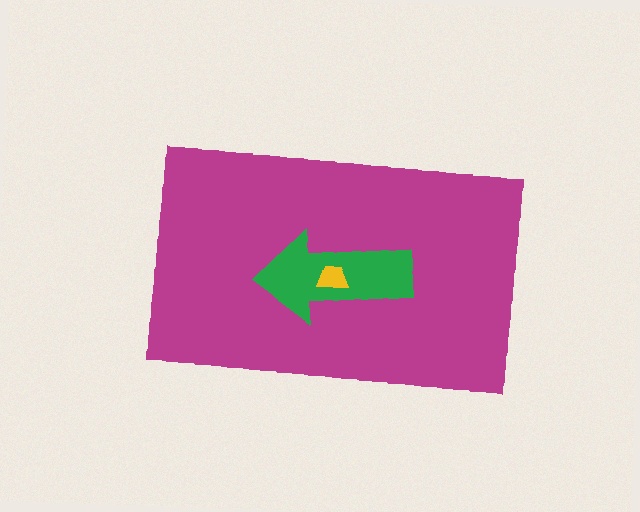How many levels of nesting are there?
3.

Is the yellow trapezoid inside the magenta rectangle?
Yes.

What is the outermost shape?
The magenta rectangle.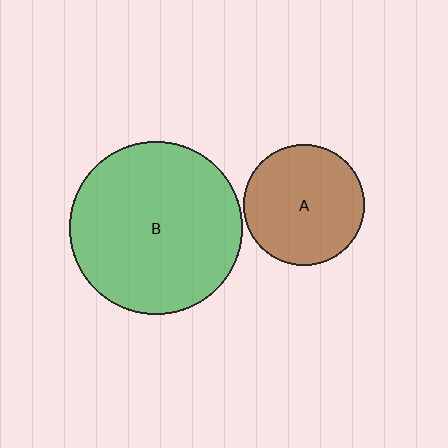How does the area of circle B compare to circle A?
Approximately 2.1 times.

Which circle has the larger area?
Circle B (green).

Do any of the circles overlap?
No, none of the circles overlap.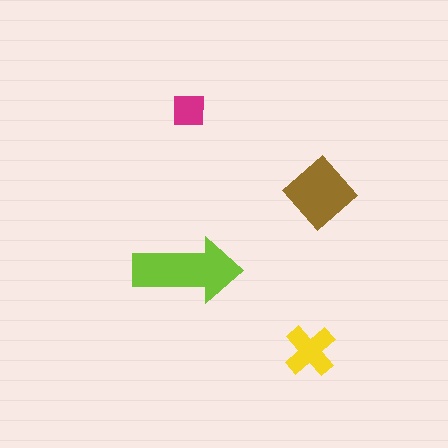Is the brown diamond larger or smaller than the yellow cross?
Larger.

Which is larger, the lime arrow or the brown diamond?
The lime arrow.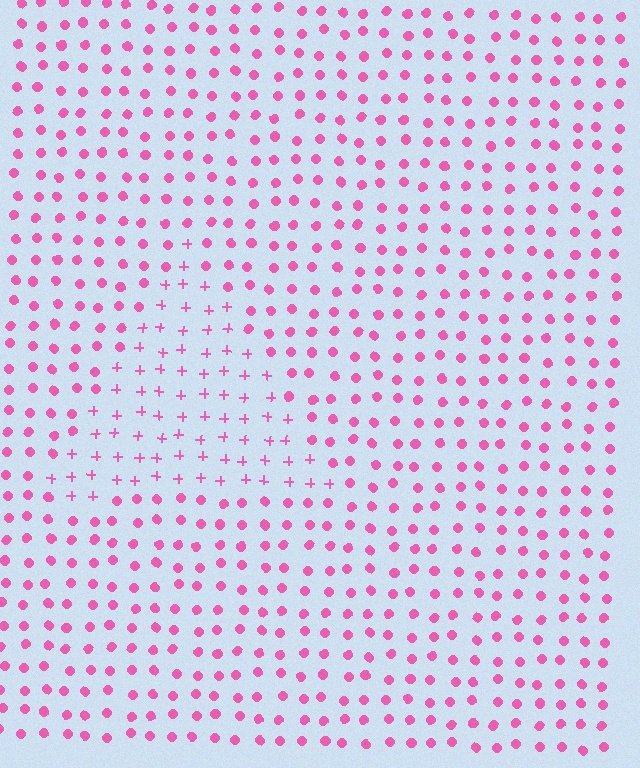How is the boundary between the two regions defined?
The boundary is defined by a change in element shape: plus signs inside vs. circles outside. All elements share the same color and spacing.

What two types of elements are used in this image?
The image uses plus signs inside the triangle region and circles outside it.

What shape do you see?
I see a triangle.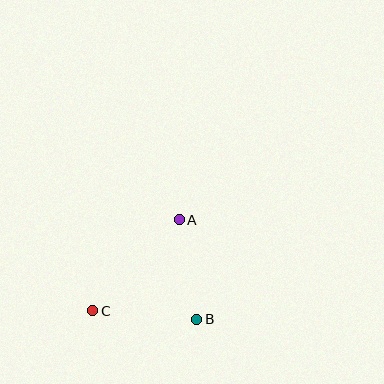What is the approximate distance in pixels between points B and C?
The distance between B and C is approximately 105 pixels.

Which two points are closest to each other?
Points A and B are closest to each other.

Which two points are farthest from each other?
Points A and C are farthest from each other.